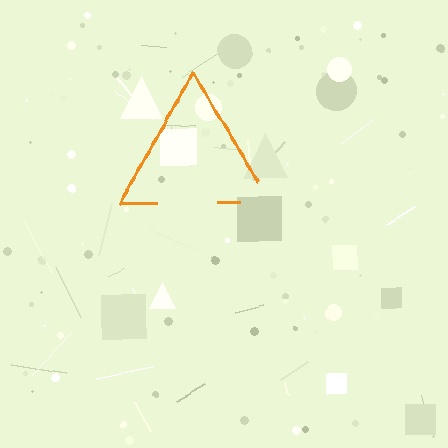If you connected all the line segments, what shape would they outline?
They would outline a triangle.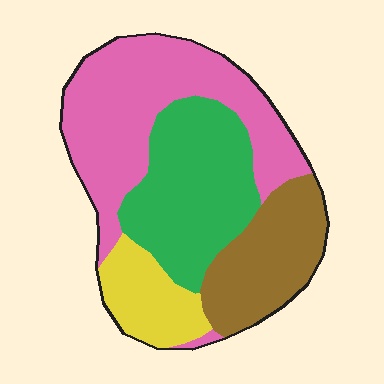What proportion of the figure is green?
Green covers roughly 30% of the figure.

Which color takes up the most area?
Pink, at roughly 40%.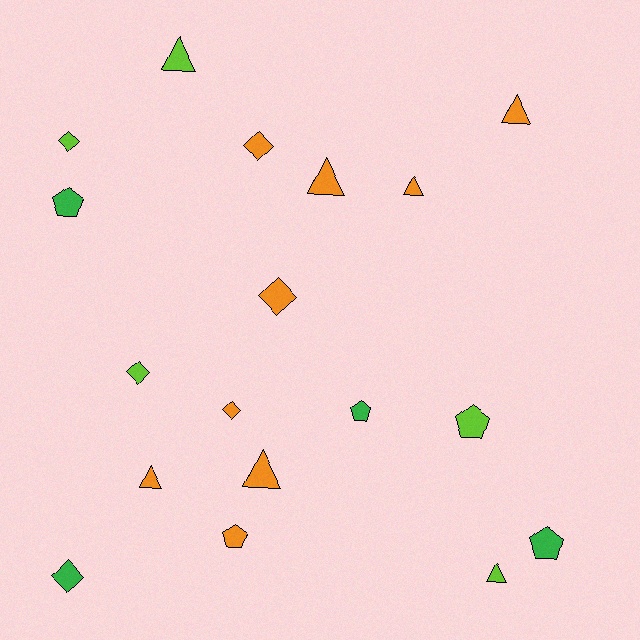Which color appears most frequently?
Orange, with 9 objects.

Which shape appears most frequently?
Triangle, with 7 objects.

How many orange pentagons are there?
There is 1 orange pentagon.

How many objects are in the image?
There are 18 objects.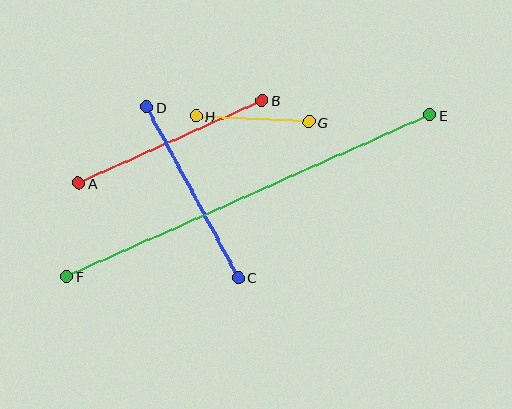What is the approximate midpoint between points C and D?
The midpoint is at approximately (192, 192) pixels.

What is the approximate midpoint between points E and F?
The midpoint is at approximately (248, 196) pixels.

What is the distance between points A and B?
The distance is approximately 202 pixels.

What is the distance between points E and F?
The distance is approximately 397 pixels.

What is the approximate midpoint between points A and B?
The midpoint is at approximately (170, 142) pixels.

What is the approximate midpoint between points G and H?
The midpoint is at approximately (252, 119) pixels.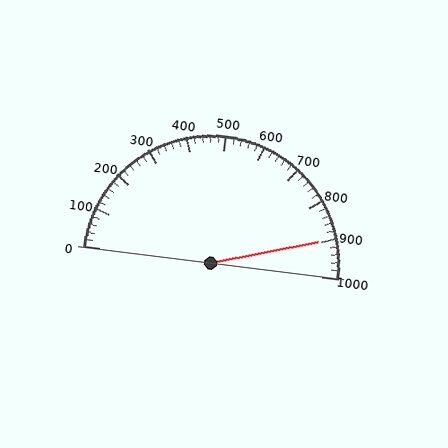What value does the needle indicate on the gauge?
The needle indicates approximately 900.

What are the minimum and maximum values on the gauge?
The gauge ranges from 0 to 1000.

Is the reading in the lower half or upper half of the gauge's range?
The reading is in the upper half of the range (0 to 1000).